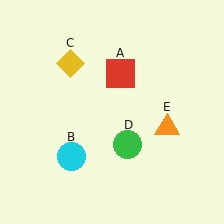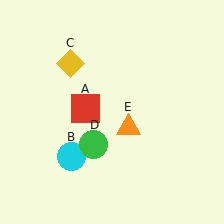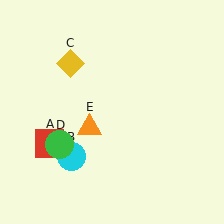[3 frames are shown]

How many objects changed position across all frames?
3 objects changed position: red square (object A), green circle (object D), orange triangle (object E).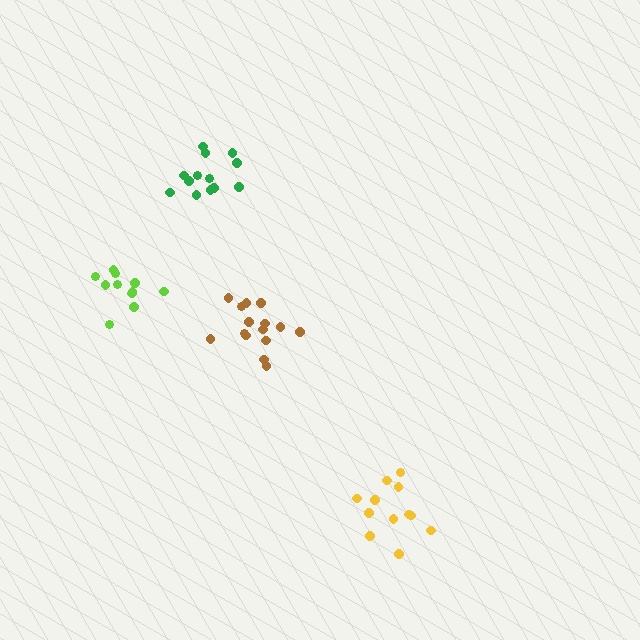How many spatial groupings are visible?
There are 4 spatial groupings.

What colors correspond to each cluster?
The clusters are colored: green, lime, brown, yellow.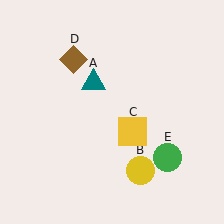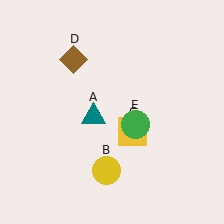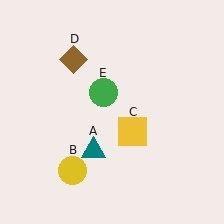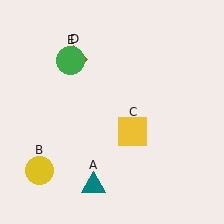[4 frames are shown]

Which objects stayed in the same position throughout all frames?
Yellow square (object C) and brown diamond (object D) remained stationary.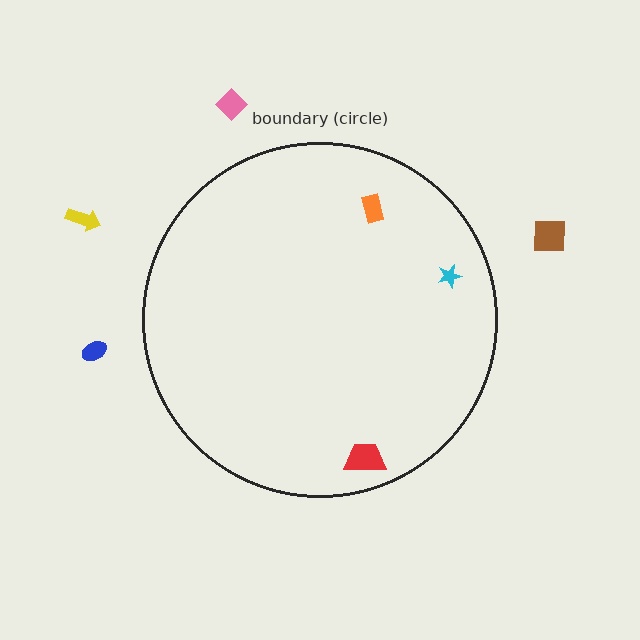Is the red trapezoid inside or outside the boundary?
Inside.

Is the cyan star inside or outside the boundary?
Inside.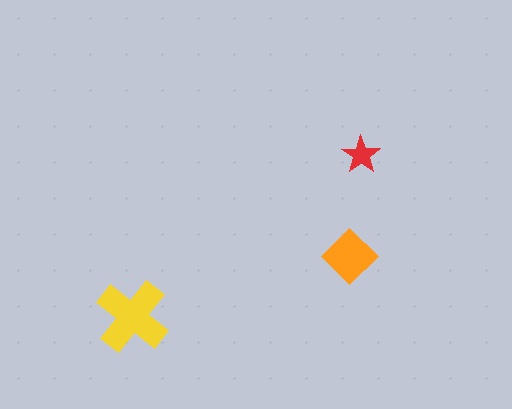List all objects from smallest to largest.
The red star, the orange diamond, the yellow cross.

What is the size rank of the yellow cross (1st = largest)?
1st.